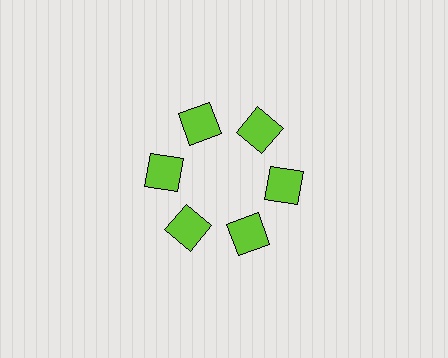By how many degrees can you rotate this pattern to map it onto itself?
The pattern maps onto itself every 60 degrees of rotation.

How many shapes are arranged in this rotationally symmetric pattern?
There are 6 shapes, arranged in 6 groups of 1.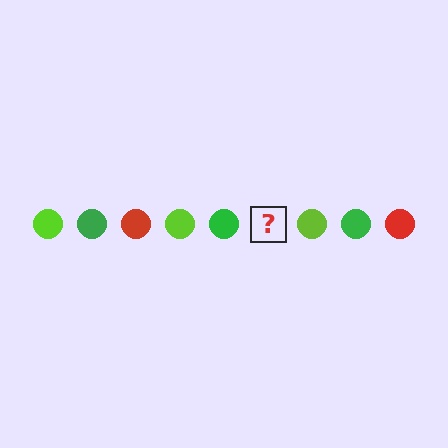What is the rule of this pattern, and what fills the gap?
The rule is that the pattern cycles through lime, green, red circles. The gap should be filled with a red circle.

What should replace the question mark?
The question mark should be replaced with a red circle.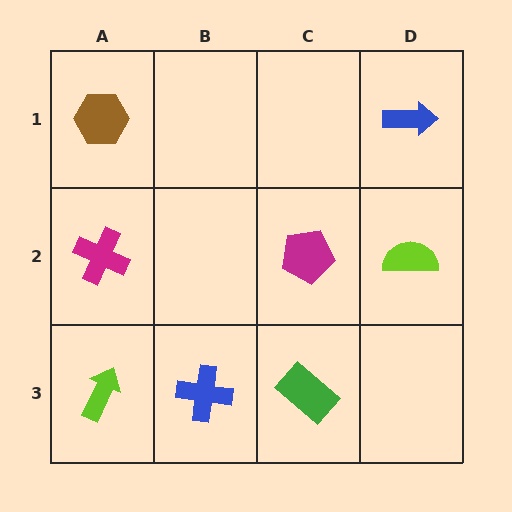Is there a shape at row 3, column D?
No, that cell is empty.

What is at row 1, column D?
A blue arrow.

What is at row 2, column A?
A magenta cross.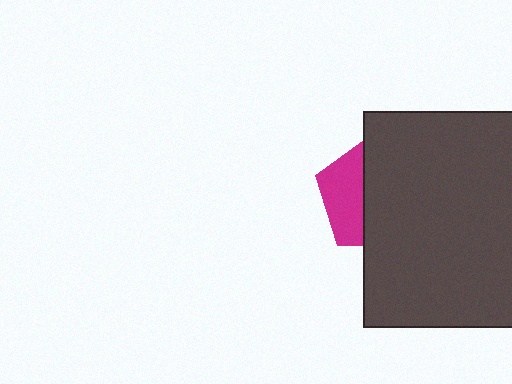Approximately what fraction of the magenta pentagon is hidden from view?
Roughly 63% of the magenta pentagon is hidden behind the dark gray rectangle.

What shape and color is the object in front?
The object in front is a dark gray rectangle.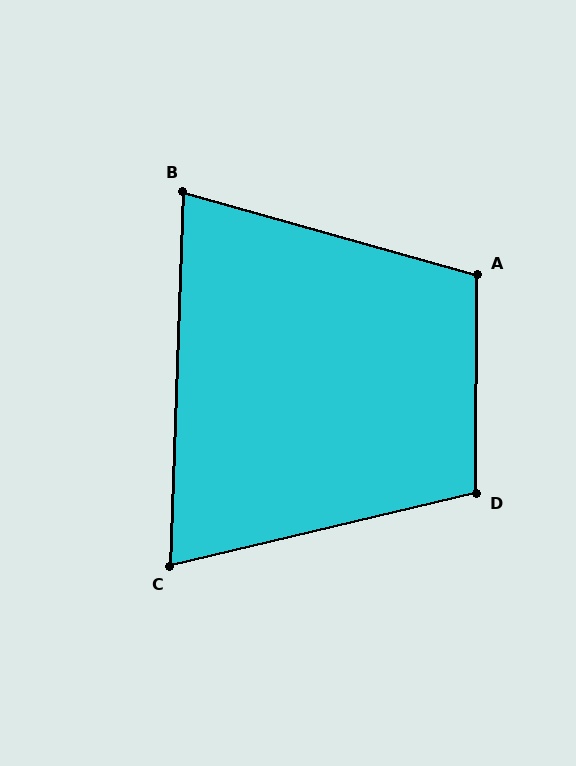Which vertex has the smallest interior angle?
C, at approximately 75 degrees.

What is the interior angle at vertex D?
Approximately 104 degrees (obtuse).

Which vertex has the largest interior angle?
A, at approximately 105 degrees.